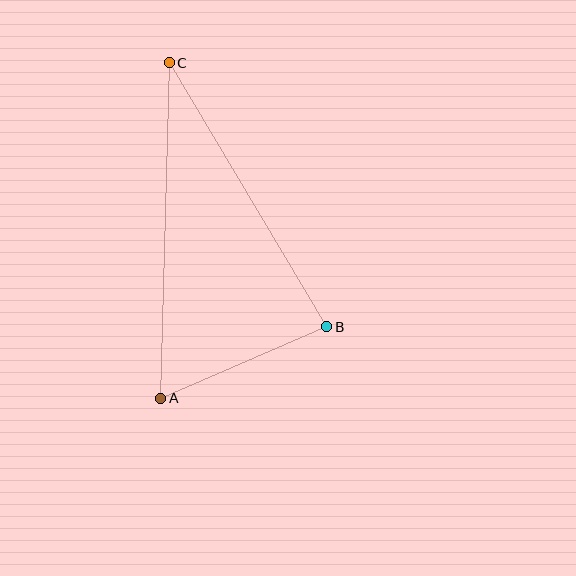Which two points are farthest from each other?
Points A and C are farthest from each other.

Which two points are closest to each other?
Points A and B are closest to each other.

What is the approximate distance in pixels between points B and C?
The distance between B and C is approximately 307 pixels.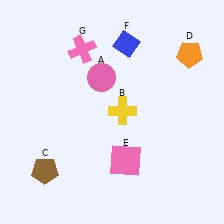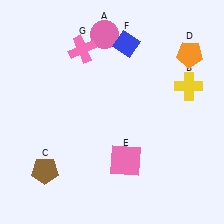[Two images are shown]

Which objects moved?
The objects that moved are: the pink circle (A), the yellow cross (B).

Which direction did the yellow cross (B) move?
The yellow cross (B) moved right.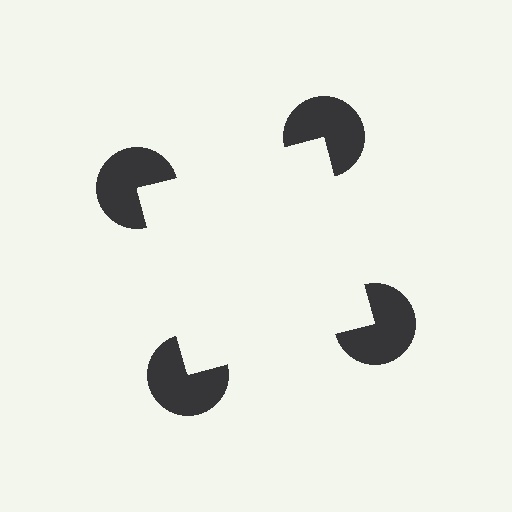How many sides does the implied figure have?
4 sides.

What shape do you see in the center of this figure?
An illusory square — its edges are inferred from the aligned wedge cuts in the pac-man discs, not physically drawn.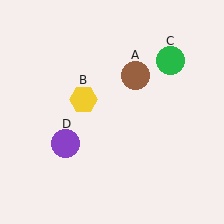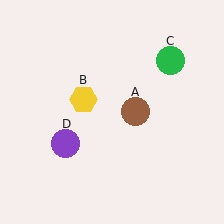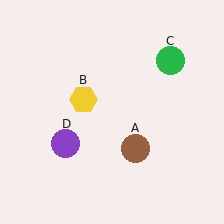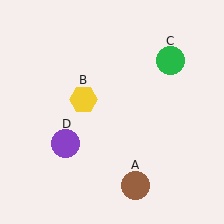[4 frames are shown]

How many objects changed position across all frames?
1 object changed position: brown circle (object A).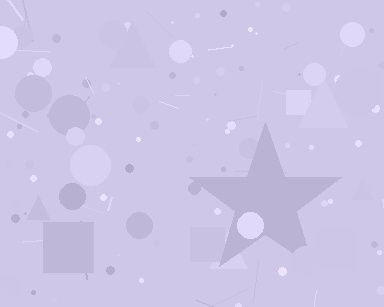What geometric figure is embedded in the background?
A star is embedded in the background.